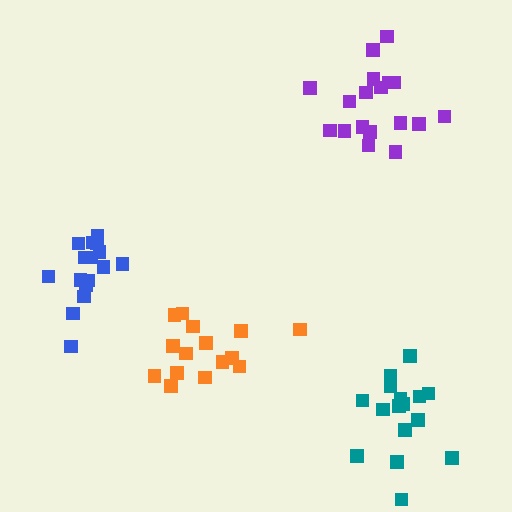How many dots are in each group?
Group 1: 17 dots, Group 2: 18 dots, Group 3: 15 dots, Group 4: 17 dots (67 total).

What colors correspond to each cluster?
The clusters are colored: blue, purple, orange, teal.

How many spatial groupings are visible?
There are 4 spatial groupings.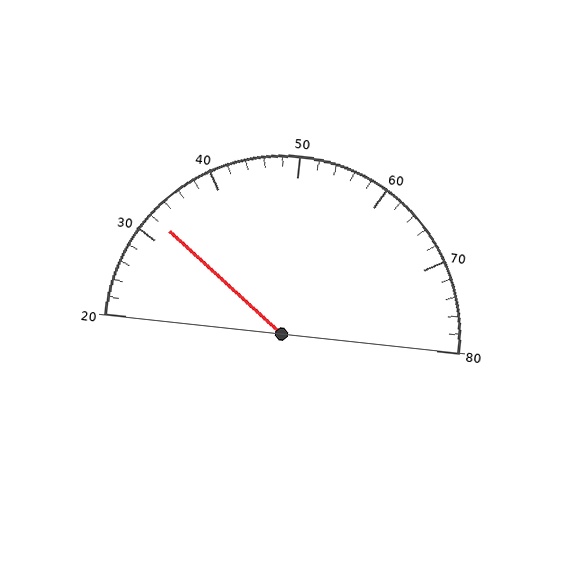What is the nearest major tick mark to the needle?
The nearest major tick mark is 30.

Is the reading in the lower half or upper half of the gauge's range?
The reading is in the lower half of the range (20 to 80).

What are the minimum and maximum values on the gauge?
The gauge ranges from 20 to 80.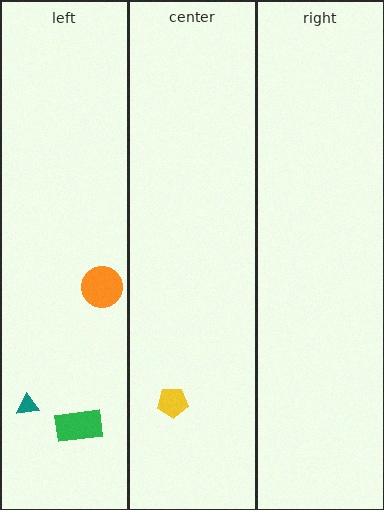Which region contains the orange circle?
The left region.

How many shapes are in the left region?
3.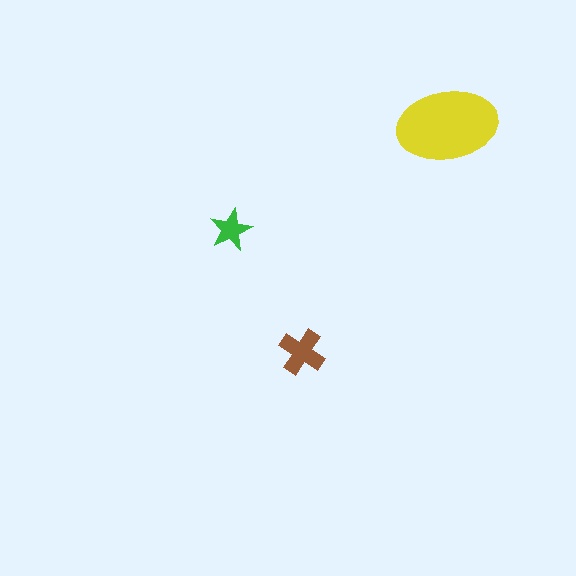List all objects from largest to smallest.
The yellow ellipse, the brown cross, the green star.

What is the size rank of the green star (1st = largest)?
3rd.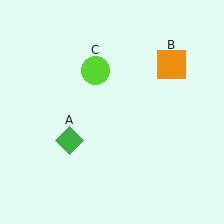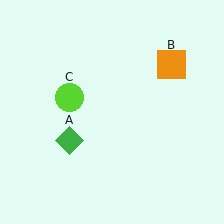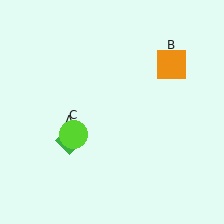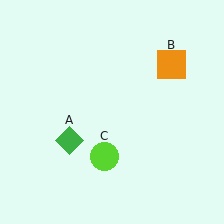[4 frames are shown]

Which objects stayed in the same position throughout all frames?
Green diamond (object A) and orange square (object B) remained stationary.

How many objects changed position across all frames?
1 object changed position: lime circle (object C).